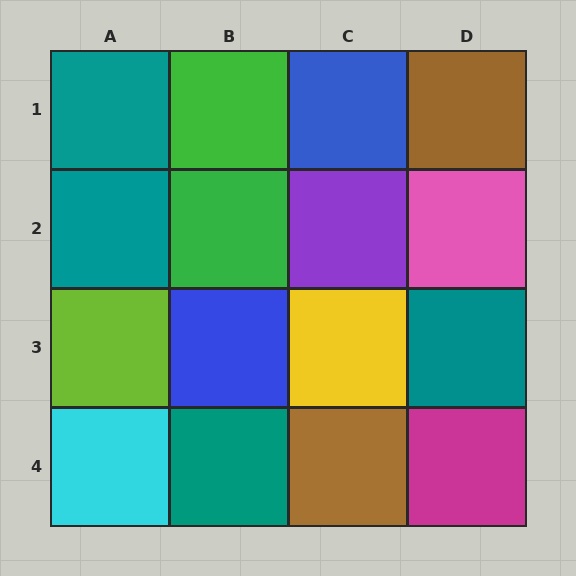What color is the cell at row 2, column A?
Teal.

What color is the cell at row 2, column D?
Pink.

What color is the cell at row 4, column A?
Cyan.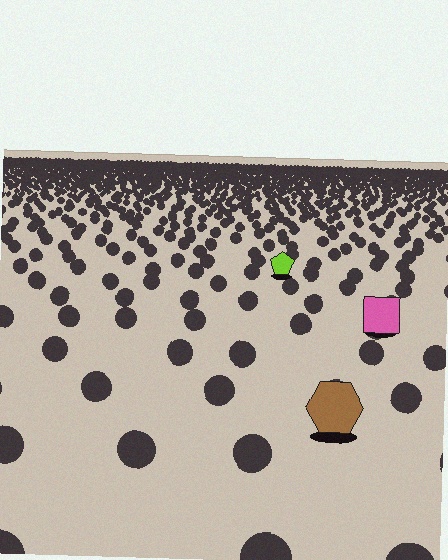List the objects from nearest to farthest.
From nearest to farthest: the brown hexagon, the pink square, the lime pentagon.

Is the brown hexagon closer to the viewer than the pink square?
Yes. The brown hexagon is closer — you can tell from the texture gradient: the ground texture is coarser near it.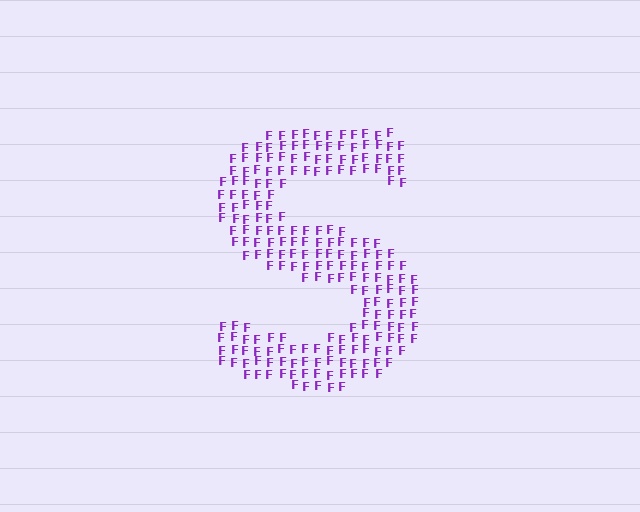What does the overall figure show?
The overall figure shows the letter S.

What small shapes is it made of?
It is made of small letter F's.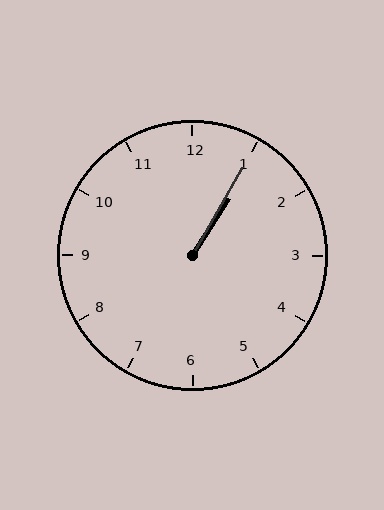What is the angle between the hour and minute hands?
Approximately 2 degrees.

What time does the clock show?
1:05.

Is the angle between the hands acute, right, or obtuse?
It is acute.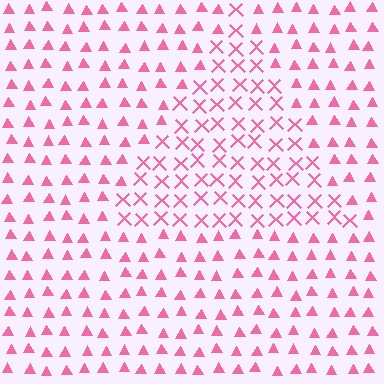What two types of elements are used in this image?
The image uses X marks inside the triangle region and triangles outside it.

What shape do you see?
I see a triangle.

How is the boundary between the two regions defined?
The boundary is defined by a change in element shape: X marks inside vs. triangles outside. All elements share the same color and spacing.